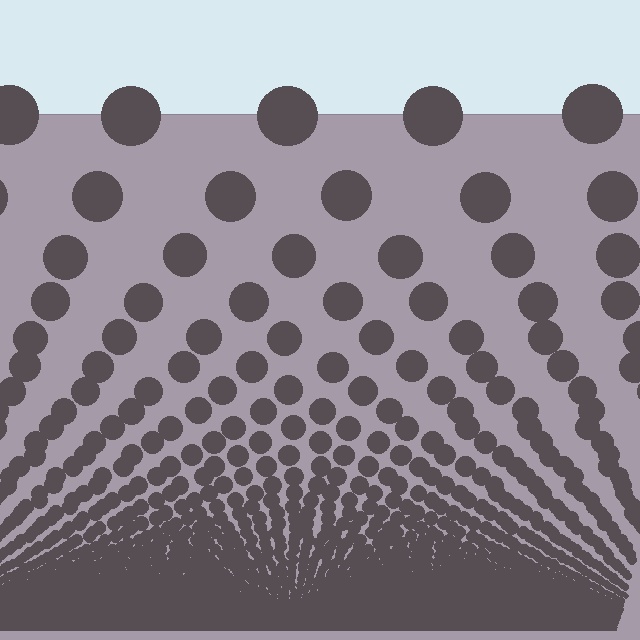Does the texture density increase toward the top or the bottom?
Density increases toward the bottom.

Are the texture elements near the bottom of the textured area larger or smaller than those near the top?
Smaller. The gradient is inverted — elements near the bottom are smaller and denser.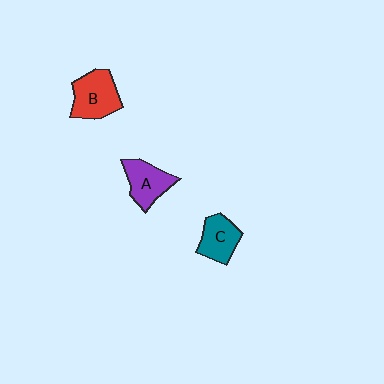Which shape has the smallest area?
Shape C (teal).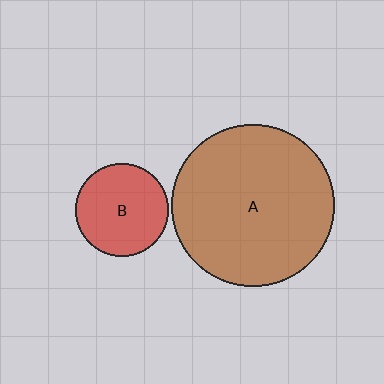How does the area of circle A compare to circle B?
Approximately 3.1 times.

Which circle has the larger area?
Circle A (brown).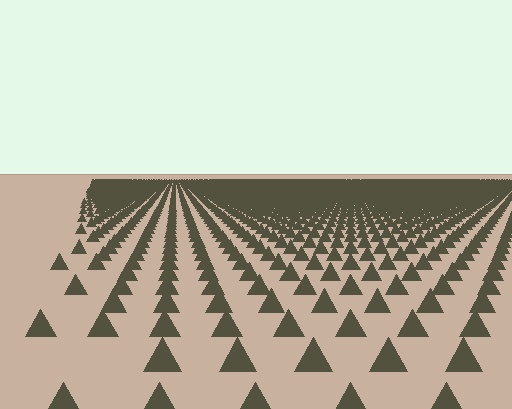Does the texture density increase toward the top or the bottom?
Density increases toward the top.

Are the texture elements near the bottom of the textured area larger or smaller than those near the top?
Larger. Near the bottom, elements are closer to the viewer and appear at a bigger on-screen size.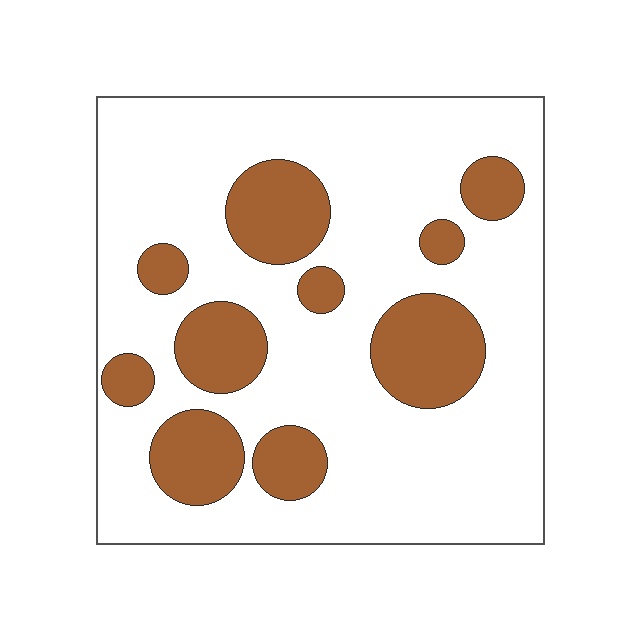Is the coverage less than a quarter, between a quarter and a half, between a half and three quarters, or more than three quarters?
Less than a quarter.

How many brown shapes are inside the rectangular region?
10.